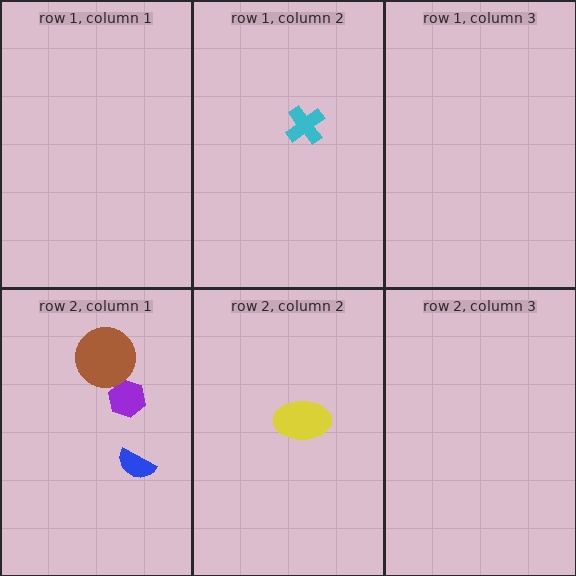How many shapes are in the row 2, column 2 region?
1.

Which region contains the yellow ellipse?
The row 2, column 2 region.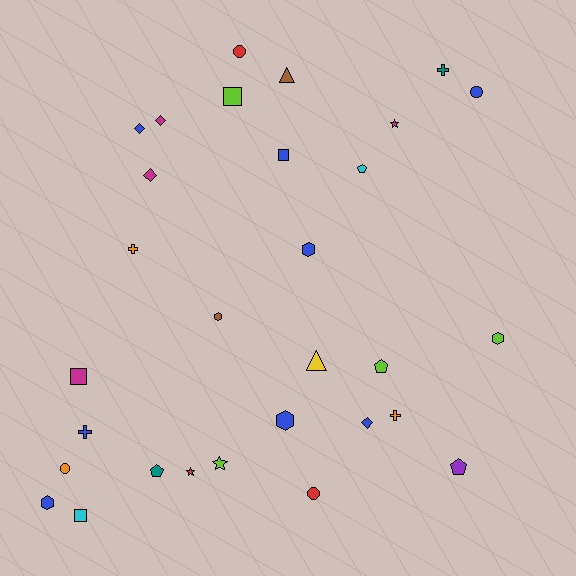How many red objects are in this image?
There are 3 red objects.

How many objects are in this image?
There are 30 objects.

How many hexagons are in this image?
There are 5 hexagons.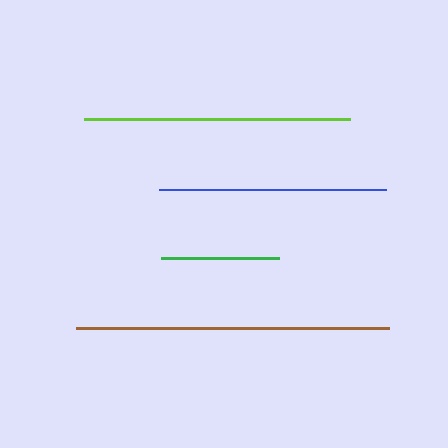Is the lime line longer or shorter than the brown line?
The brown line is longer than the lime line.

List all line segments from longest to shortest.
From longest to shortest: brown, lime, blue, green.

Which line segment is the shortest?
The green line is the shortest at approximately 118 pixels.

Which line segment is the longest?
The brown line is the longest at approximately 314 pixels.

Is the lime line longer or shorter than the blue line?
The lime line is longer than the blue line.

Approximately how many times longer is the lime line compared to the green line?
The lime line is approximately 2.3 times the length of the green line.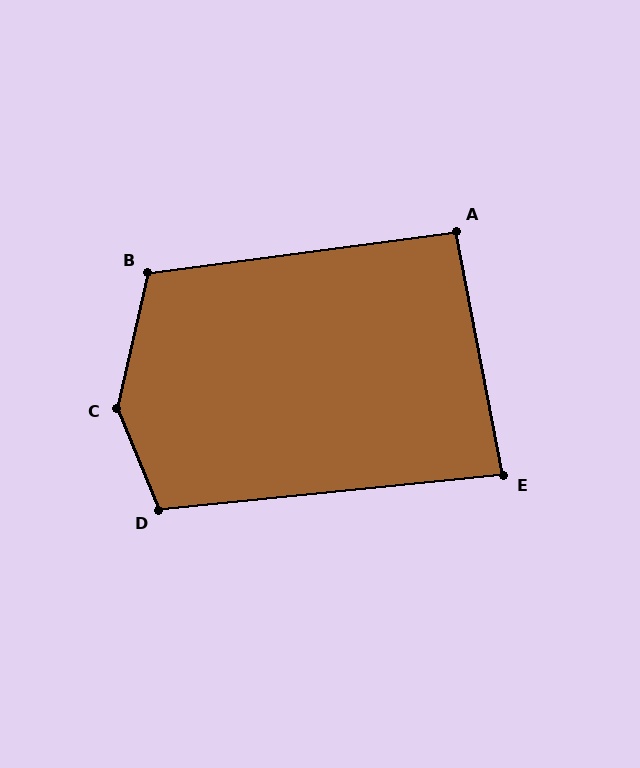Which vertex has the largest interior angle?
C, at approximately 145 degrees.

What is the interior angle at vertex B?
Approximately 111 degrees (obtuse).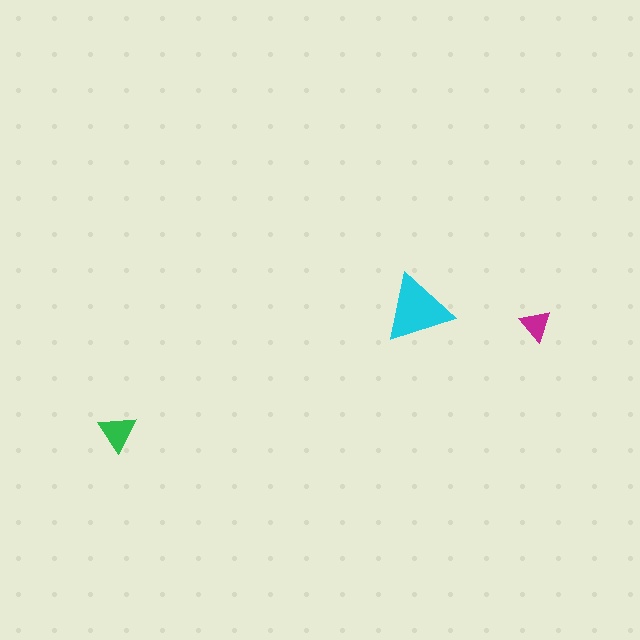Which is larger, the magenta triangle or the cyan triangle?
The cyan one.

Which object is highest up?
The cyan triangle is topmost.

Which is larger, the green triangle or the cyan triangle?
The cyan one.